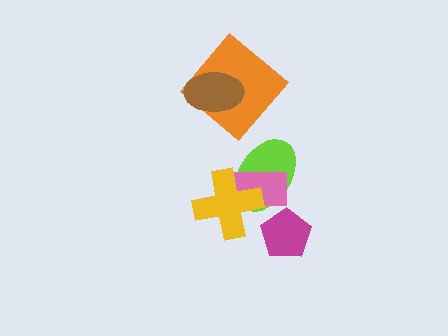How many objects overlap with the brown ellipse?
1 object overlaps with the brown ellipse.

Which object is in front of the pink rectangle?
The yellow cross is in front of the pink rectangle.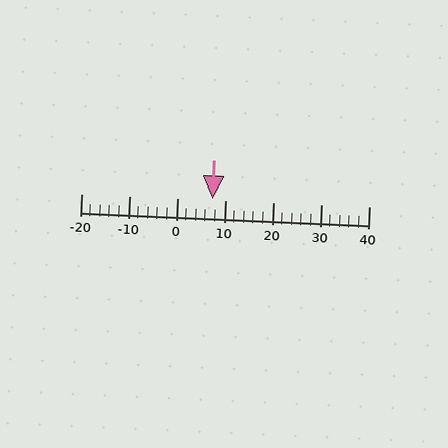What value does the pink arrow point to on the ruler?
The pink arrow points to approximately 7.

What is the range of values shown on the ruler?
The ruler shows values from -20 to 40.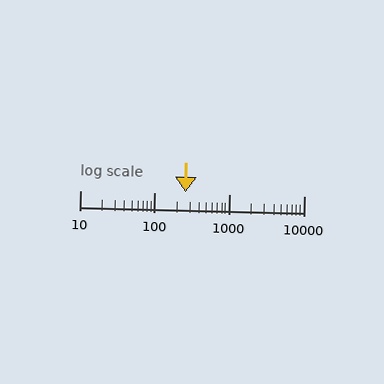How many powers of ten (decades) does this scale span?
The scale spans 3 decades, from 10 to 10000.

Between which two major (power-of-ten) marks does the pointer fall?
The pointer is between 100 and 1000.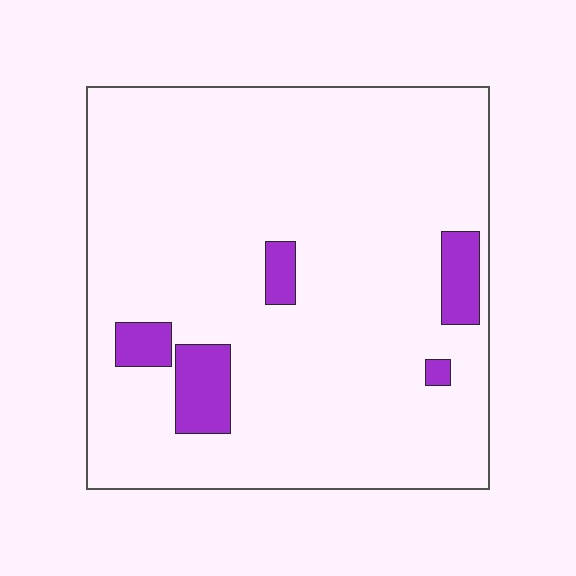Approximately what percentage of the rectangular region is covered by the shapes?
Approximately 10%.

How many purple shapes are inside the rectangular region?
5.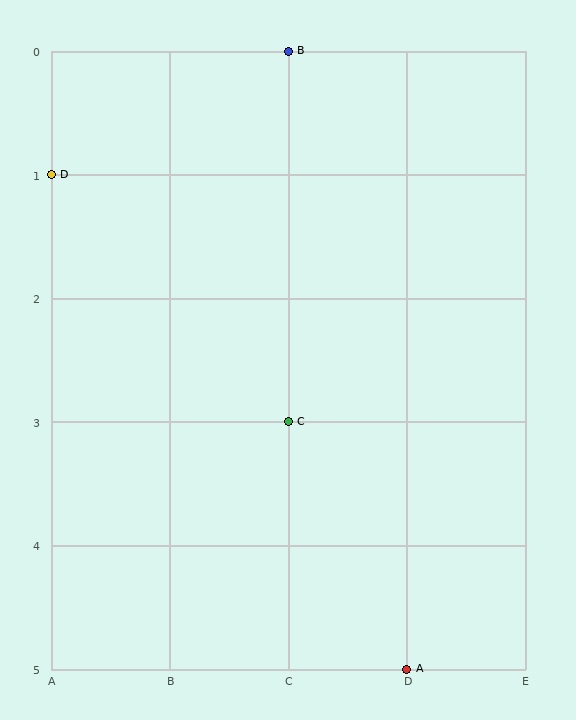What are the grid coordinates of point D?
Point D is at grid coordinates (A, 1).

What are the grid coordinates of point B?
Point B is at grid coordinates (C, 0).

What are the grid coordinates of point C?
Point C is at grid coordinates (C, 3).